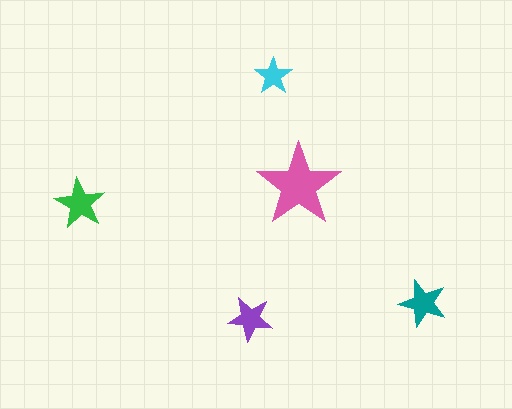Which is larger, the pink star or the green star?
The pink one.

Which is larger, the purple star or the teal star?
The teal one.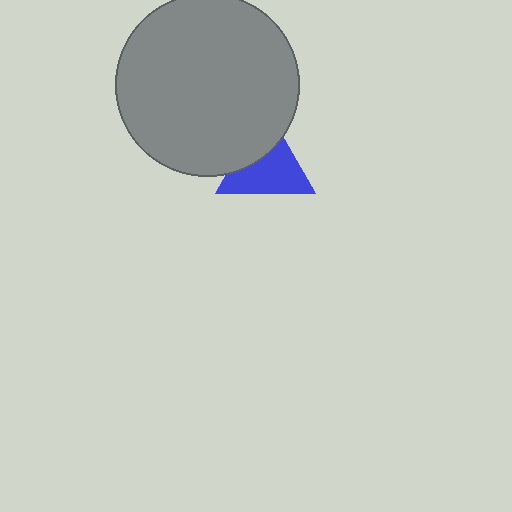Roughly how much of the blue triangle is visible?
About half of it is visible (roughly 65%).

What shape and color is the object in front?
The object in front is a gray circle.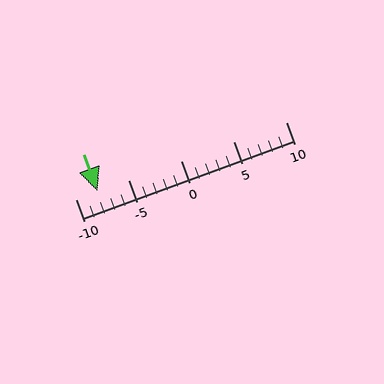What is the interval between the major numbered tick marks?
The major tick marks are spaced 5 units apart.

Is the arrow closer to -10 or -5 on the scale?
The arrow is closer to -10.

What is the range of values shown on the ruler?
The ruler shows values from -10 to 10.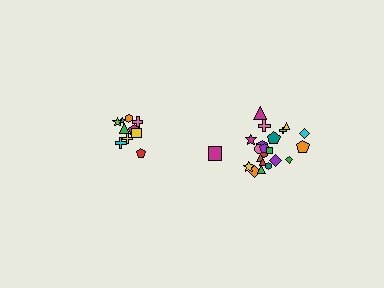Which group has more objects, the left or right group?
The right group.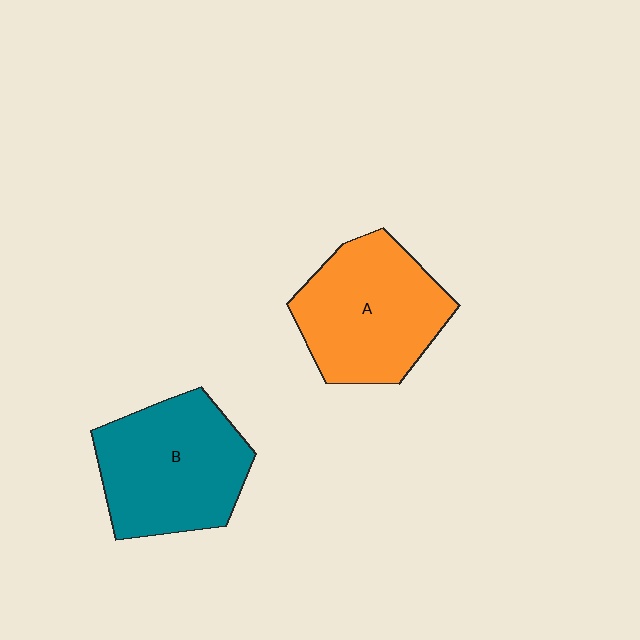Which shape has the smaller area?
Shape A (orange).